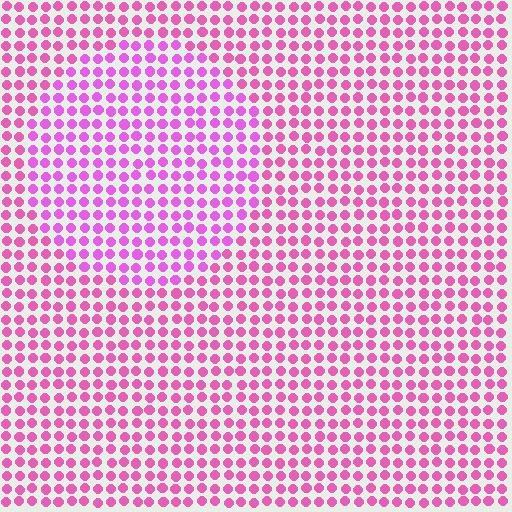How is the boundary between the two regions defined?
The boundary is defined purely by a slight shift in hue (about 21 degrees). Spacing, size, and orientation are identical on both sides.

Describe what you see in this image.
The image is filled with small pink elements in a uniform arrangement. A circle-shaped region is visible where the elements are tinted to a slightly different hue, forming a subtle color boundary.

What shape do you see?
I see a circle.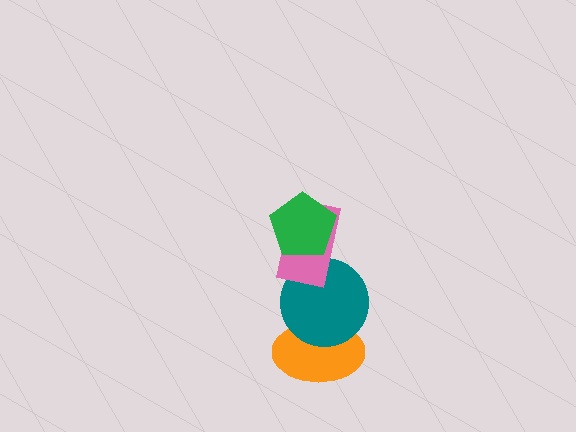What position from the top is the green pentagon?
The green pentagon is 1st from the top.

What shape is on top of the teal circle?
The pink rectangle is on top of the teal circle.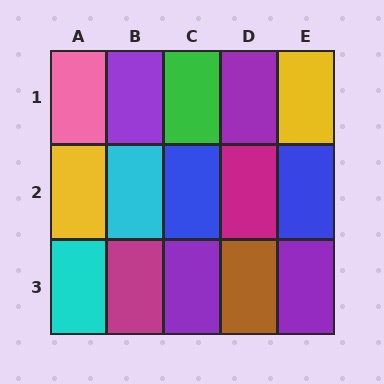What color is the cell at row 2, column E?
Blue.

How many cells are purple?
4 cells are purple.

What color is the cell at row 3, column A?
Cyan.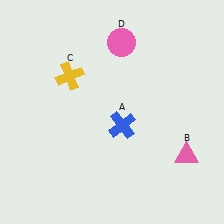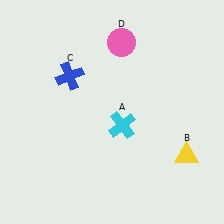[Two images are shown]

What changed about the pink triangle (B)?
In Image 1, B is pink. In Image 2, it changed to yellow.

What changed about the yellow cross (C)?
In Image 1, C is yellow. In Image 2, it changed to blue.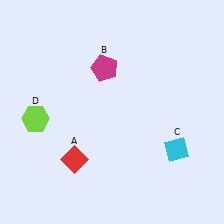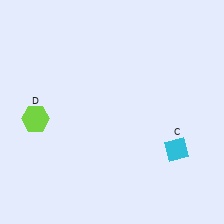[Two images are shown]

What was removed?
The red diamond (A), the magenta pentagon (B) were removed in Image 2.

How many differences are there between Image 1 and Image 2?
There are 2 differences between the two images.